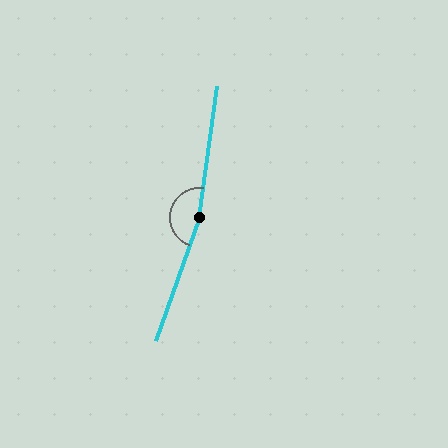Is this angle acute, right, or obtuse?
It is obtuse.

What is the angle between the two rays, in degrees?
Approximately 168 degrees.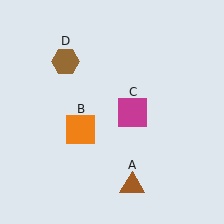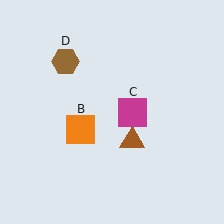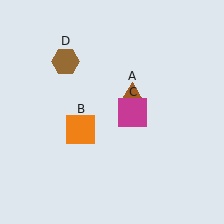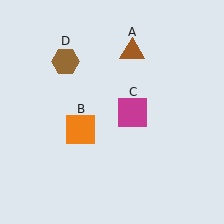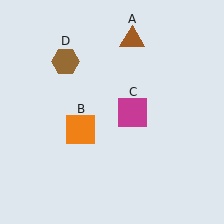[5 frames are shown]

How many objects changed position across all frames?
1 object changed position: brown triangle (object A).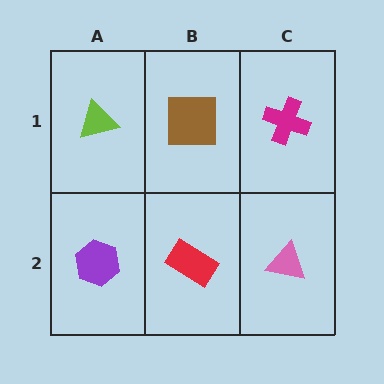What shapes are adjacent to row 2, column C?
A magenta cross (row 1, column C), a red rectangle (row 2, column B).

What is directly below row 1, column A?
A purple hexagon.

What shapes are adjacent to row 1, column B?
A red rectangle (row 2, column B), a lime triangle (row 1, column A), a magenta cross (row 1, column C).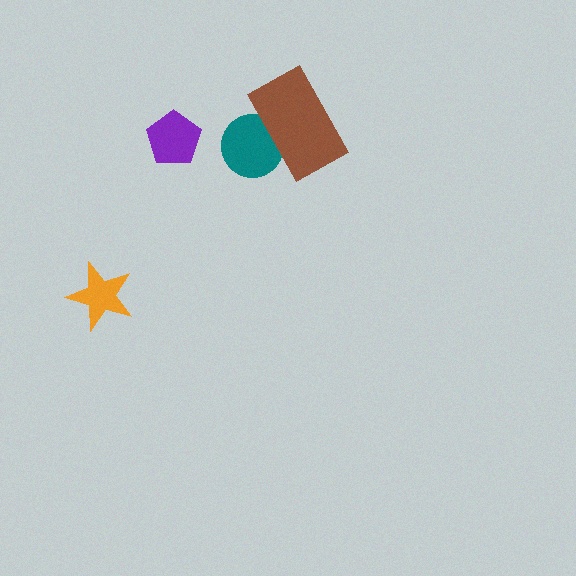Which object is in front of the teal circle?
The brown rectangle is in front of the teal circle.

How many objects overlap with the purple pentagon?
0 objects overlap with the purple pentagon.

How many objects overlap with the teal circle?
1 object overlaps with the teal circle.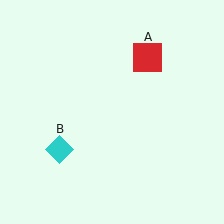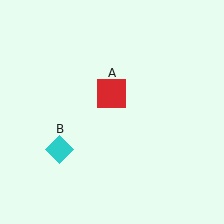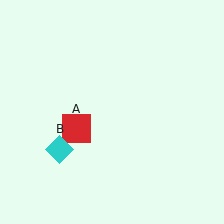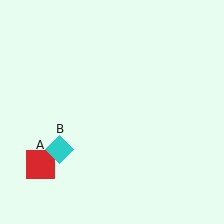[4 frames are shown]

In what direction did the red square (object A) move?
The red square (object A) moved down and to the left.